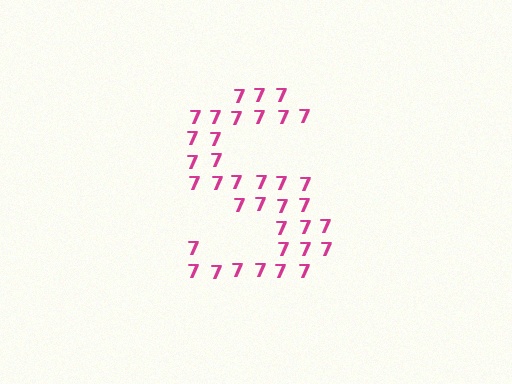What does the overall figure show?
The overall figure shows the letter S.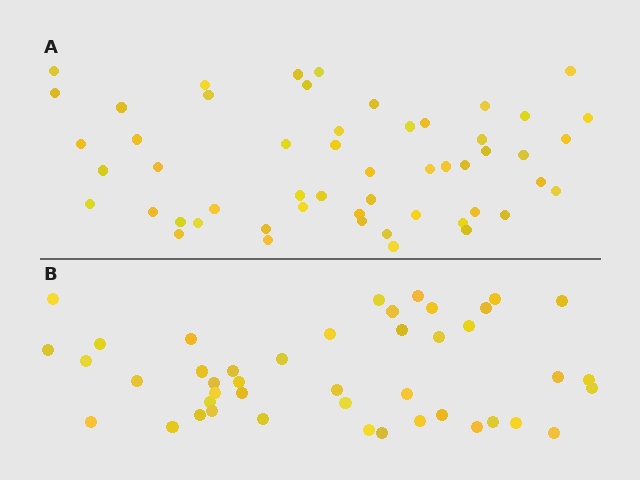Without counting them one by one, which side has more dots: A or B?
Region A (the top region) has more dots.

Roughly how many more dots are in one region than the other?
Region A has roughly 8 or so more dots than region B.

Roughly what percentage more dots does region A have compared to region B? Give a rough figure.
About 20% more.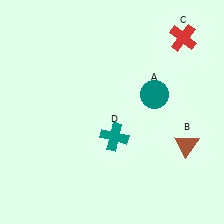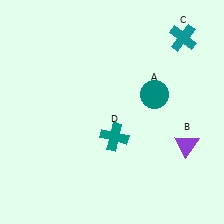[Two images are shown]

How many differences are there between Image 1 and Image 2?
There are 2 differences between the two images.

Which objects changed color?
B changed from brown to purple. C changed from red to teal.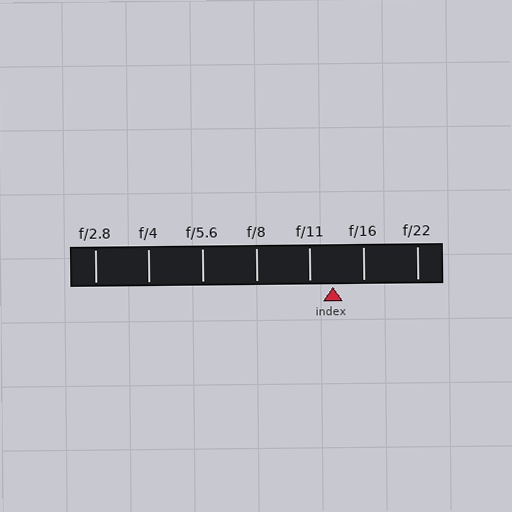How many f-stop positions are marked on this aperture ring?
There are 7 f-stop positions marked.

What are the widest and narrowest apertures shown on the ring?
The widest aperture shown is f/2.8 and the narrowest is f/22.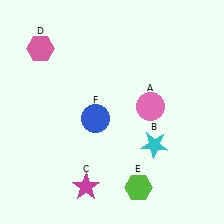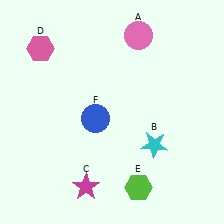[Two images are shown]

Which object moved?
The pink circle (A) moved up.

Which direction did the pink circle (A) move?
The pink circle (A) moved up.